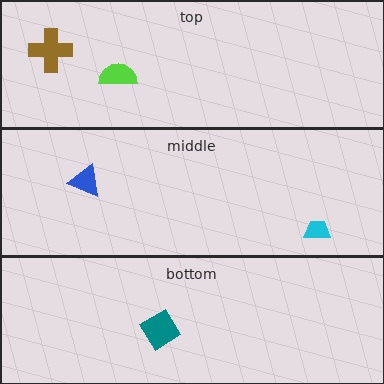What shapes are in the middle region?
The blue triangle, the cyan trapezoid.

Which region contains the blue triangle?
The middle region.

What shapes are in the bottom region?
The teal diamond.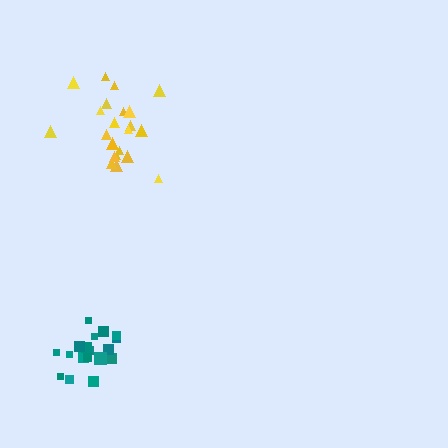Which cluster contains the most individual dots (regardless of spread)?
Yellow (22).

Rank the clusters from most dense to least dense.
teal, yellow.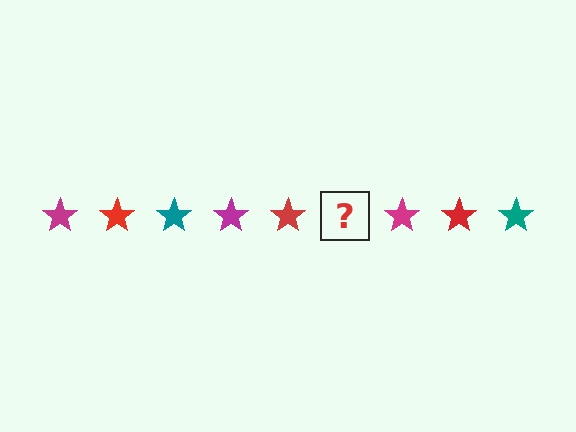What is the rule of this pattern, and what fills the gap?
The rule is that the pattern cycles through magenta, red, teal stars. The gap should be filled with a teal star.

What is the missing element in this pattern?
The missing element is a teal star.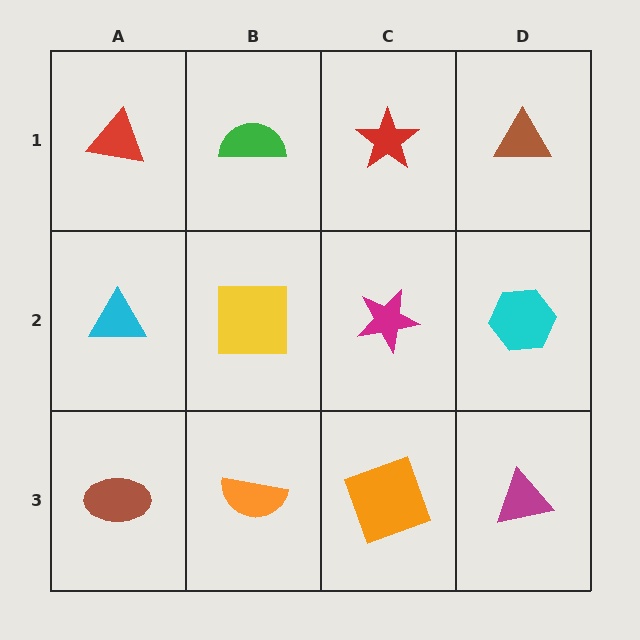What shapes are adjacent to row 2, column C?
A red star (row 1, column C), an orange square (row 3, column C), a yellow square (row 2, column B), a cyan hexagon (row 2, column D).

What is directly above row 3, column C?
A magenta star.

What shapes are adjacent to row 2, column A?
A red triangle (row 1, column A), a brown ellipse (row 3, column A), a yellow square (row 2, column B).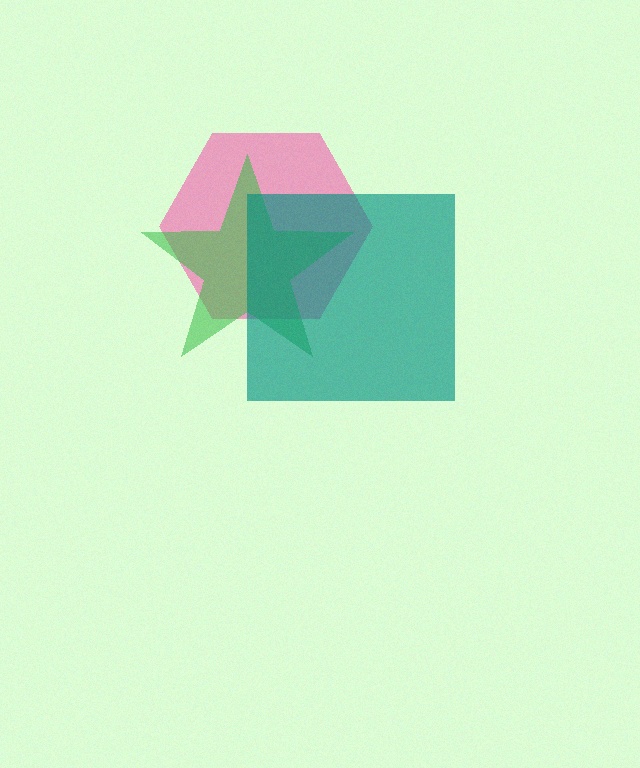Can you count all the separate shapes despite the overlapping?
Yes, there are 3 separate shapes.